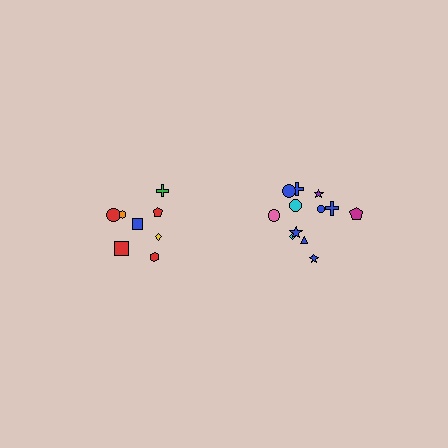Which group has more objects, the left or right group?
The right group.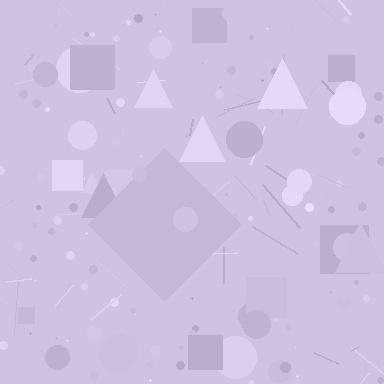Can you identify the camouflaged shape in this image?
The camouflaged shape is a diamond.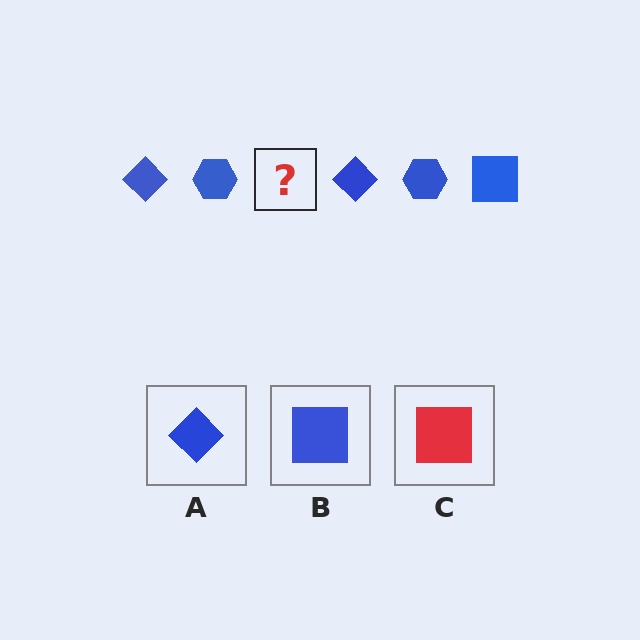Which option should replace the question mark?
Option B.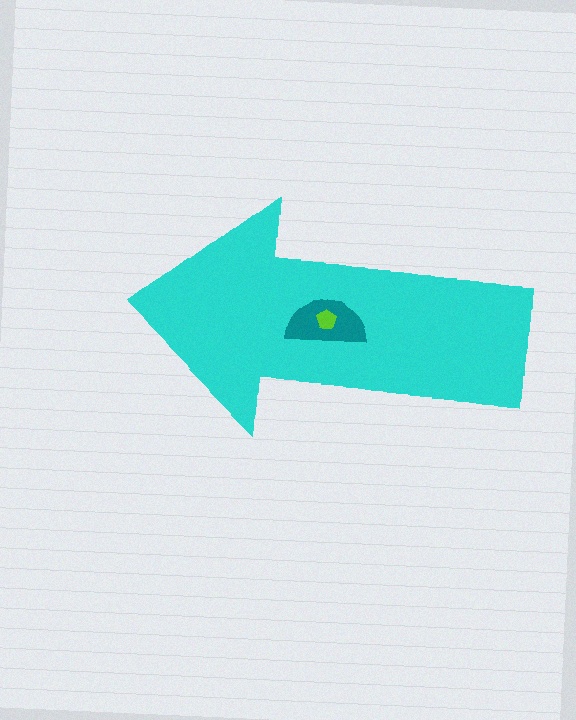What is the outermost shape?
The cyan arrow.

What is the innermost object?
The lime pentagon.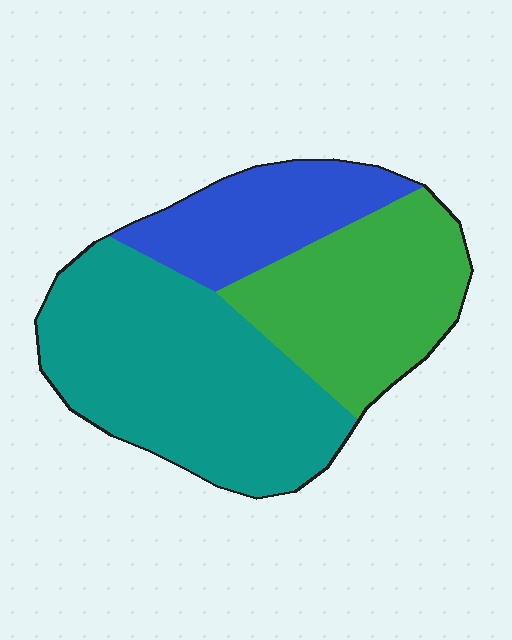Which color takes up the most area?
Teal, at roughly 50%.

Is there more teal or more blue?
Teal.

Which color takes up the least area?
Blue, at roughly 20%.